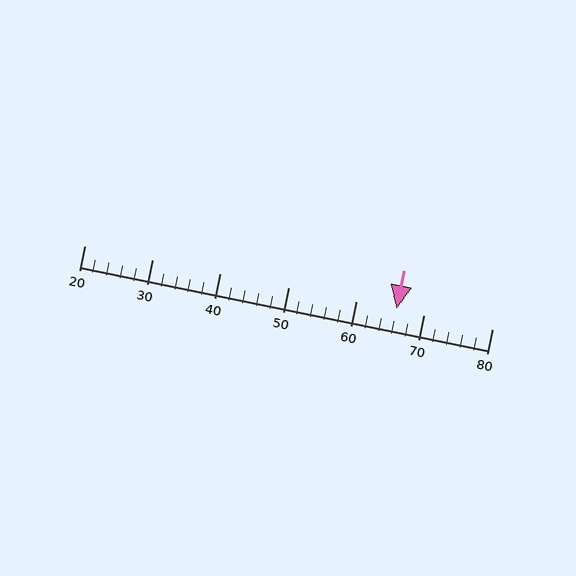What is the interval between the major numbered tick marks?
The major tick marks are spaced 10 units apart.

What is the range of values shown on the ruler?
The ruler shows values from 20 to 80.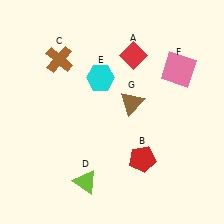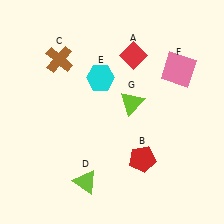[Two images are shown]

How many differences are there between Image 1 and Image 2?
There is 1 difference between the two images.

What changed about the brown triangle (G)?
In Image 1, G is brown. In Image 2, it changed to lime.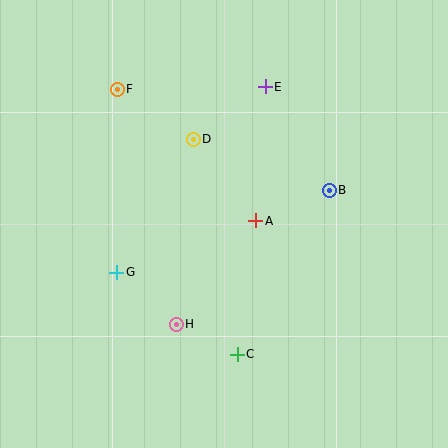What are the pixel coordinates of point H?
Point H is at (176, 324).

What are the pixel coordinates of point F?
Point F is at (117, 89).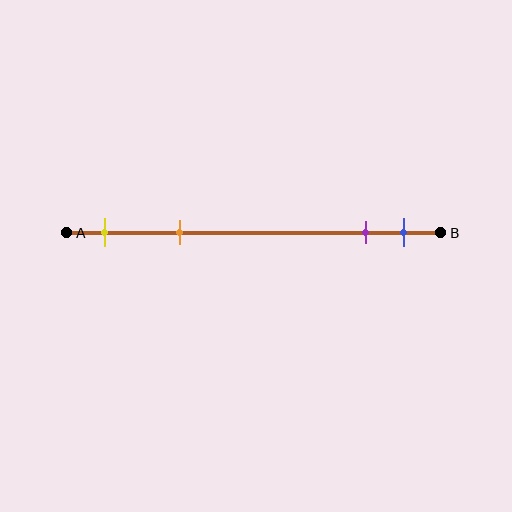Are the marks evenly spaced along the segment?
No, the marks are not evenly spaced.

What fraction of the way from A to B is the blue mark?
The blue mark is approximately 90% (0.9) of the way from A to B.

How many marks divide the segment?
There are 4 marks dividing the segment.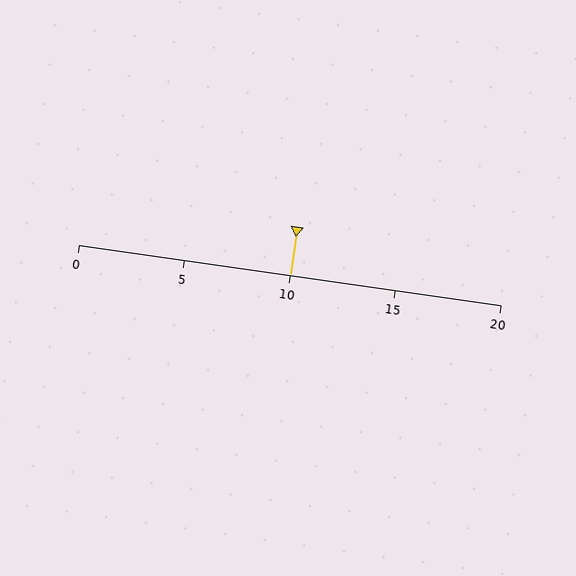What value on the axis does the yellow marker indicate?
The marker indicates approximately 10.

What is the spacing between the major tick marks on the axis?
The major ticks are spaced 5 apart.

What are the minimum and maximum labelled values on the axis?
The axis runs from 0 to 20.